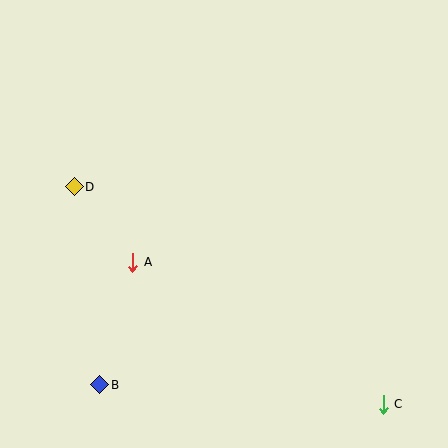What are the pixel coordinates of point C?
Point C is at (383, 404).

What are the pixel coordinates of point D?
Point D is at (74, 187).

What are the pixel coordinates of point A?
Point A is at (133, 262).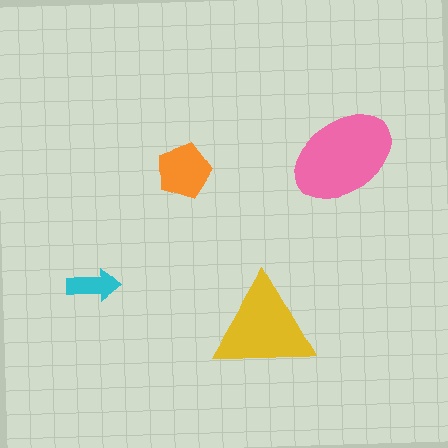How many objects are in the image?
There are 4 objects in the image.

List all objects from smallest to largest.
The cyan arrow, the orange pentagon, the yellow triangle, the pink ellipse.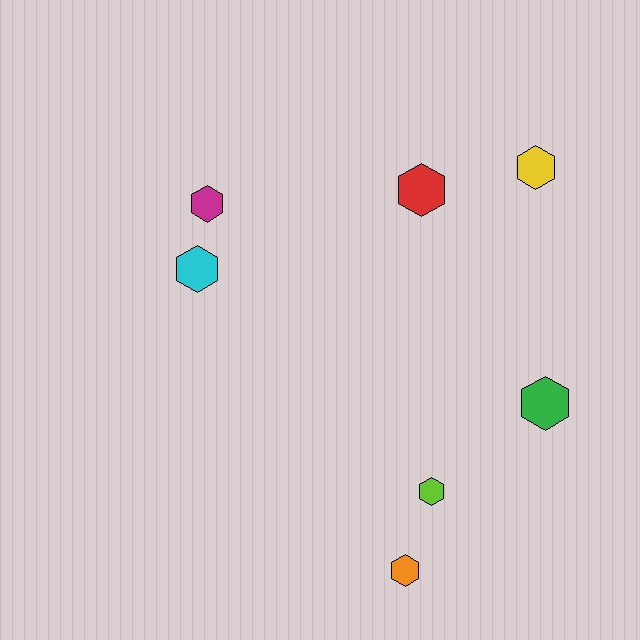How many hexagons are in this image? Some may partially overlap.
There are 7 hexagons.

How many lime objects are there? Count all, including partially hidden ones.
There is 1 lime object.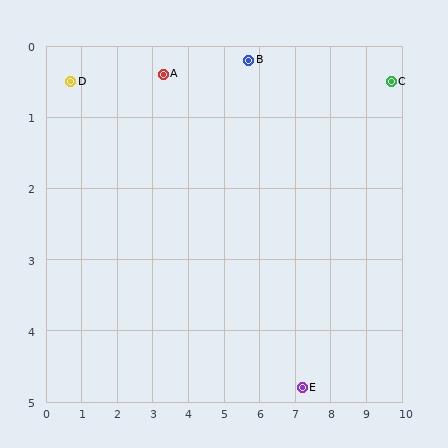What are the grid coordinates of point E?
Point E is at approximately (7.2, 4.8).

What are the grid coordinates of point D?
Point D is at approximately (0.7, 0.5).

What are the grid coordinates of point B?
Point B is at approximately (5.7, 0.2).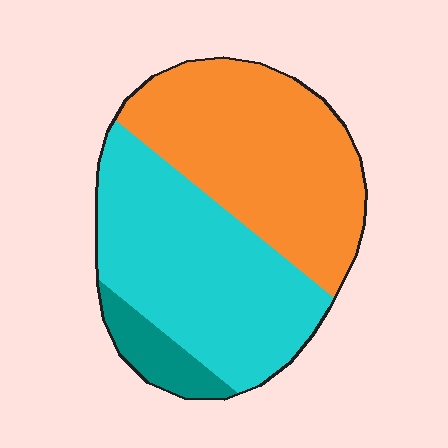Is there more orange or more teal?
Orange.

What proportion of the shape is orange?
Orange takes up between a quarter and a half of the shape.